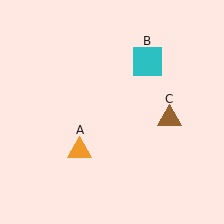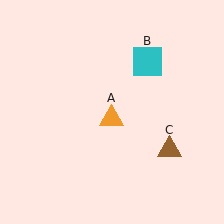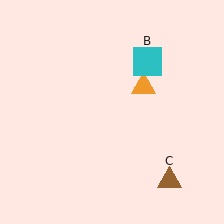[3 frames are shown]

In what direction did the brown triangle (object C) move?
The brown triangle (object C) moved down.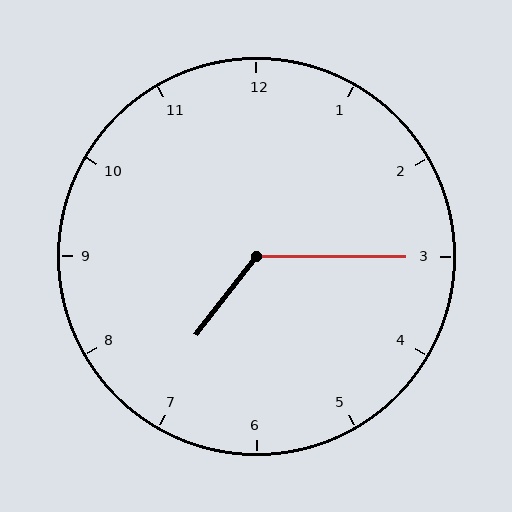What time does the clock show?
7:15.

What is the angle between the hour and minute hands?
Approximately 128 degrees.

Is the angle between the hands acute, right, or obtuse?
It is obtuse.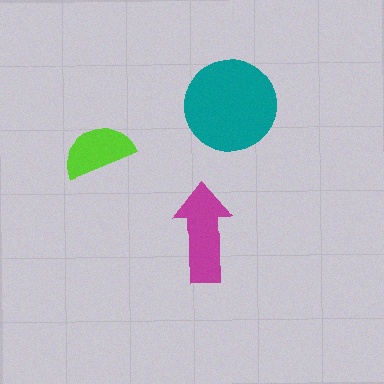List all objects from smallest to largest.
The lime semicircle, the magenta arrow, the teal circle.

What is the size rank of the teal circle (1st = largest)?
1st.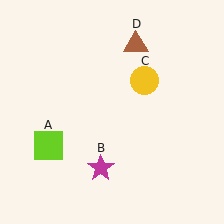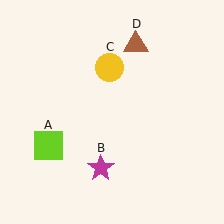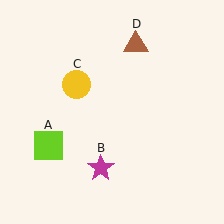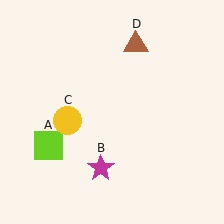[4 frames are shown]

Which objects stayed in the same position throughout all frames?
Lime square (object A) and magenta star (object B) and brown triangle (object D) remained stationary.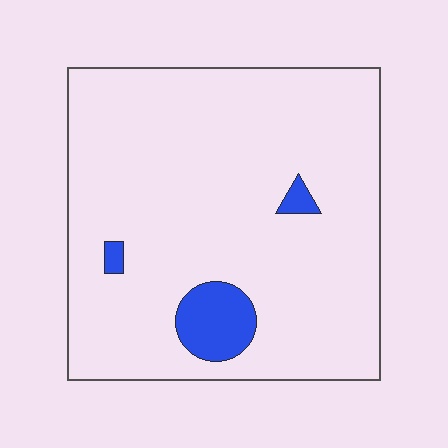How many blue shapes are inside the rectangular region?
3.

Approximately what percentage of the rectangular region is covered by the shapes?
Approximately 5%.